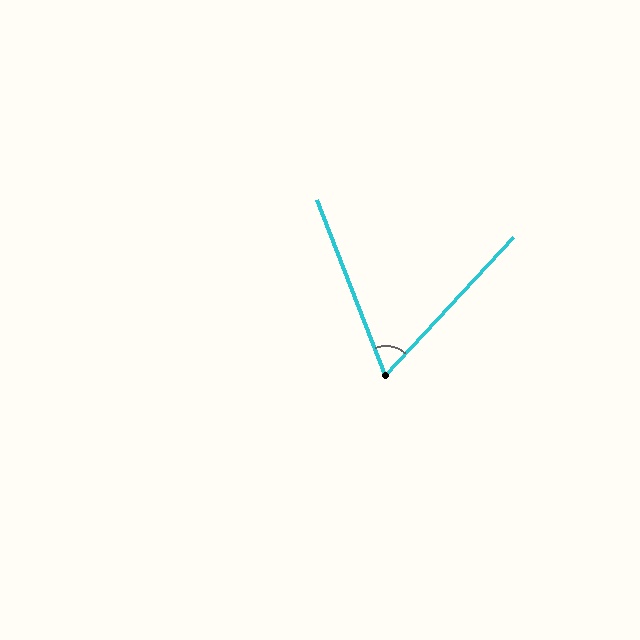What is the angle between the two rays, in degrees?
Approximately 64 degrees.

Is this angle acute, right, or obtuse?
It is acute.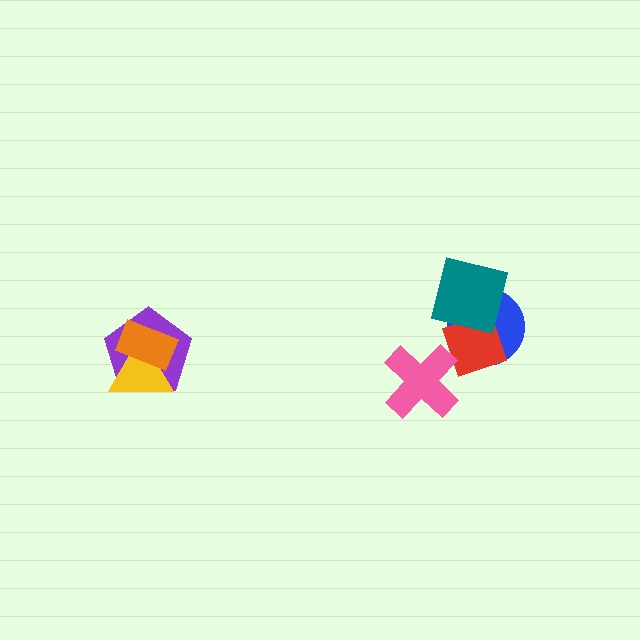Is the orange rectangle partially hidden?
No, no other shape covers it.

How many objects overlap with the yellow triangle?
2 objects overlap with the yellow triangle.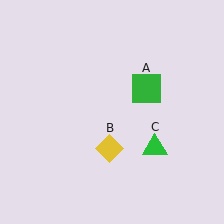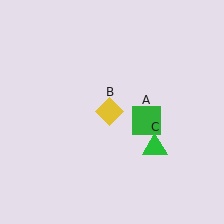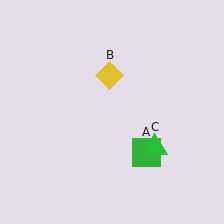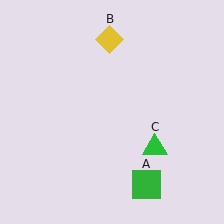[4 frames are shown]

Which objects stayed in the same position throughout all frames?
Green triangle (object C) remained stationary.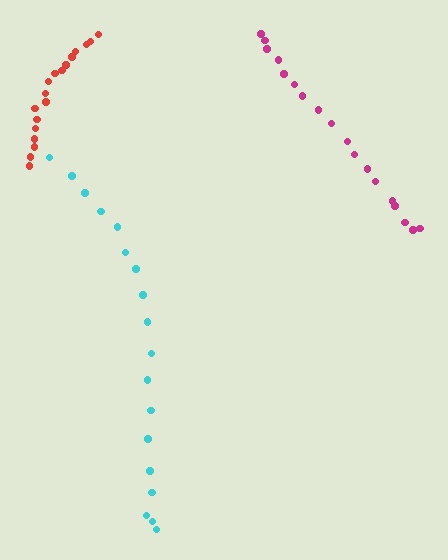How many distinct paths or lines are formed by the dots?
There are 3 distinct paths.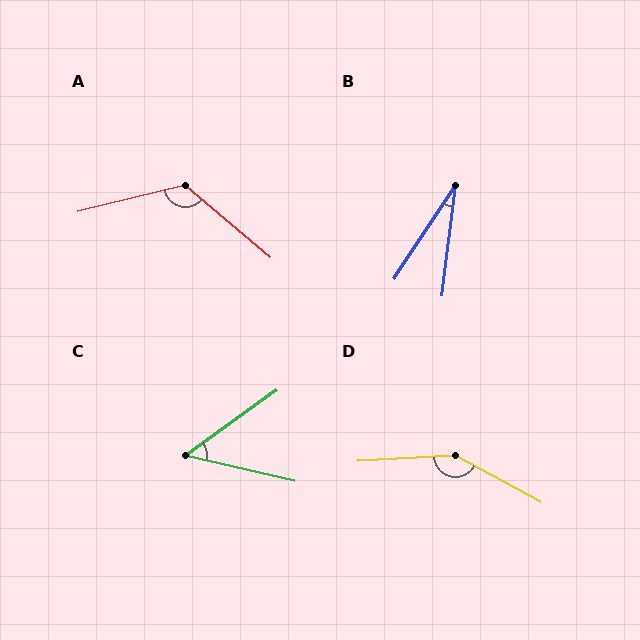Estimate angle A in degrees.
Approximately 126 degrees.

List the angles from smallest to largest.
B (26°), C (48°), A (126°), D (148°).